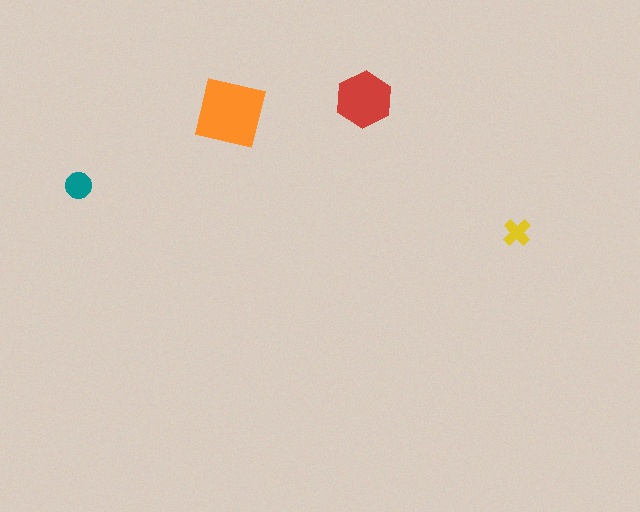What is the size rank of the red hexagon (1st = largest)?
2nd.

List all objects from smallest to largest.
The yellow cross, the teal circle, the red hexagon, the orange square.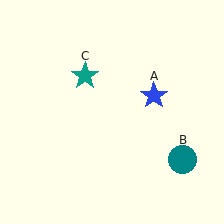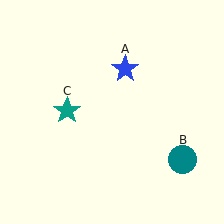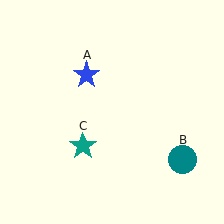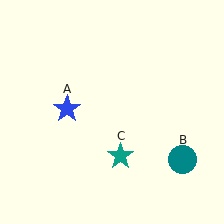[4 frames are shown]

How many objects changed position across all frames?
2 objects changed position: blue star (object A), teal star (object C).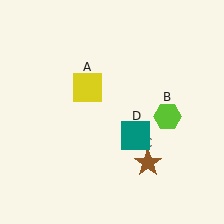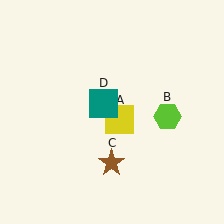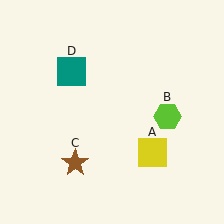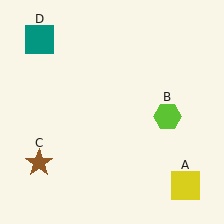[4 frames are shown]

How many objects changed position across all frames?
3 objects changed position: yellow square (object A), brown star (object C), teal square (object D).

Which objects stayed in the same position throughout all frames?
Lime hexagon (object B) remained stationary.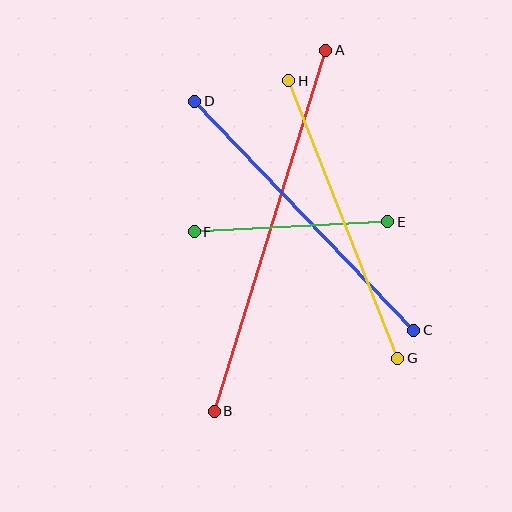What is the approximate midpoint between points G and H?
The midpoint is at approximately (343, 219) pixels.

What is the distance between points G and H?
The distance is approximately 298 pixels.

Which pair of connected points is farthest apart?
Points A and B are farthest apart.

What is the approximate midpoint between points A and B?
The midpoint is at approximately (270, 231) pixels.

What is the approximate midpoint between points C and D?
The midpoint is at approximately (304, 216) pixels.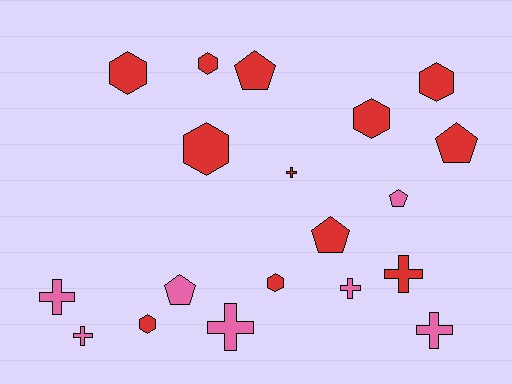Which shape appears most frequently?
Cross, with 7 objects.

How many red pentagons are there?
There are 3 red pentagons.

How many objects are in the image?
There are 19 objects.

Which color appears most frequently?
Red, with 12 objects.